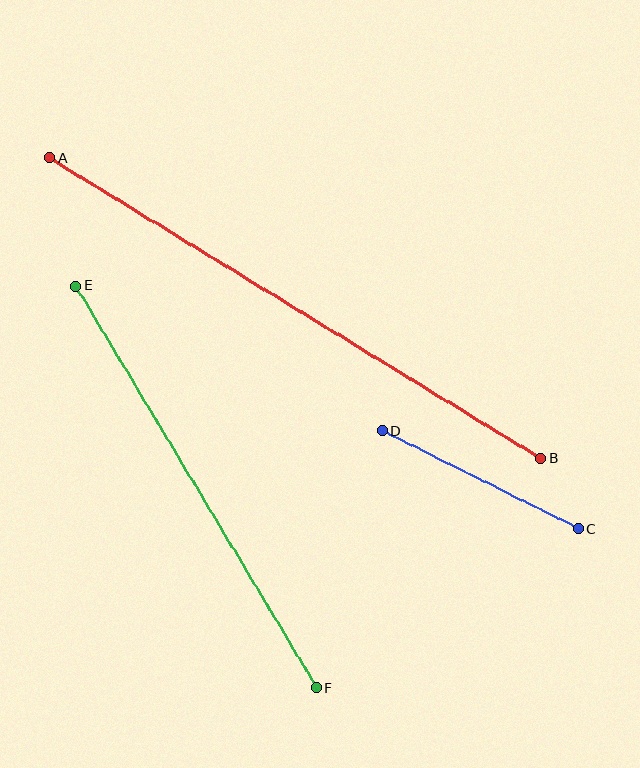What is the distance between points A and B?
The distance is approximately 576 pixels.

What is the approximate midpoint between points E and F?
The midpoint is at approximately (196, 487) pixels.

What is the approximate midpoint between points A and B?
The midpoint is at approximately (295, 308) pixels.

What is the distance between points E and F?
The distance is approximately 468 pixels.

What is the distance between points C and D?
The distance is approximately 219 pixels.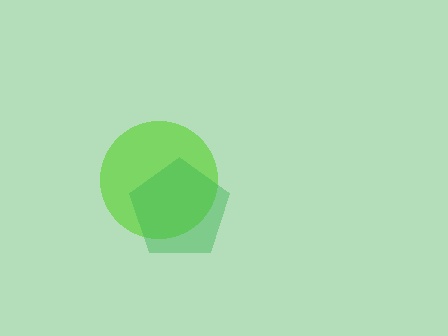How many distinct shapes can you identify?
There are 2 distinct shapes: a lime circle, a green pentagon.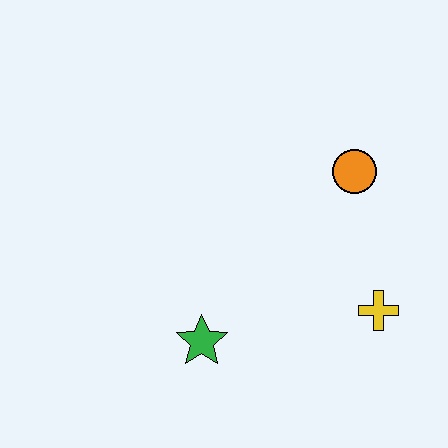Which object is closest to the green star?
The yellow cross is closest to the green star.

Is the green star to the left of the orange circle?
Yes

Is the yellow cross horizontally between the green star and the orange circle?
No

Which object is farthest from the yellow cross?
The green star is farthest from the yellow cross.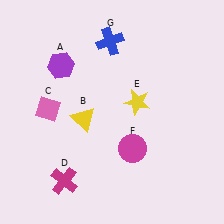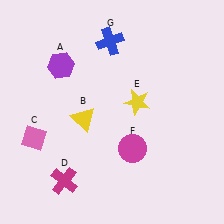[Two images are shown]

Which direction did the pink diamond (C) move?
The pink diamond (C) moved down.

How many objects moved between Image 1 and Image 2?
1 object moved between the two images.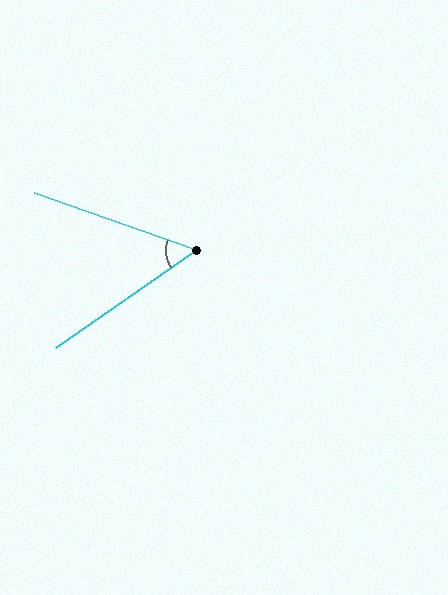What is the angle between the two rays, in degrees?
Approximately 54 degrees.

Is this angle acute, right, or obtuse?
It is acute.